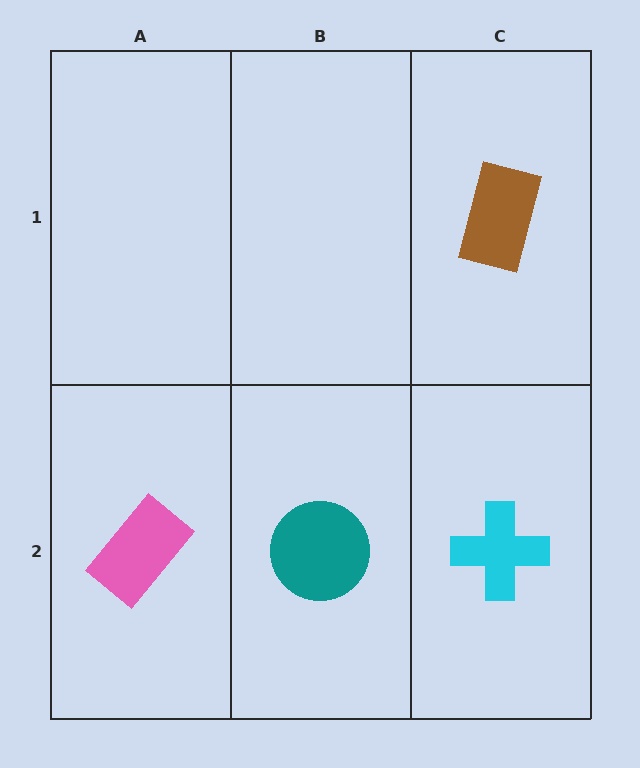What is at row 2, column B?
A teal circle.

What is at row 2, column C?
A cyan cross.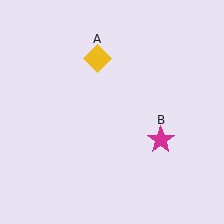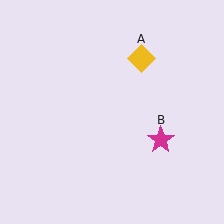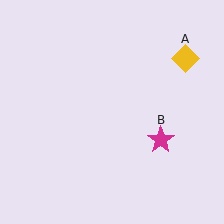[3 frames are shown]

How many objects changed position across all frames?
1 object changed position: yellow diamond (object A).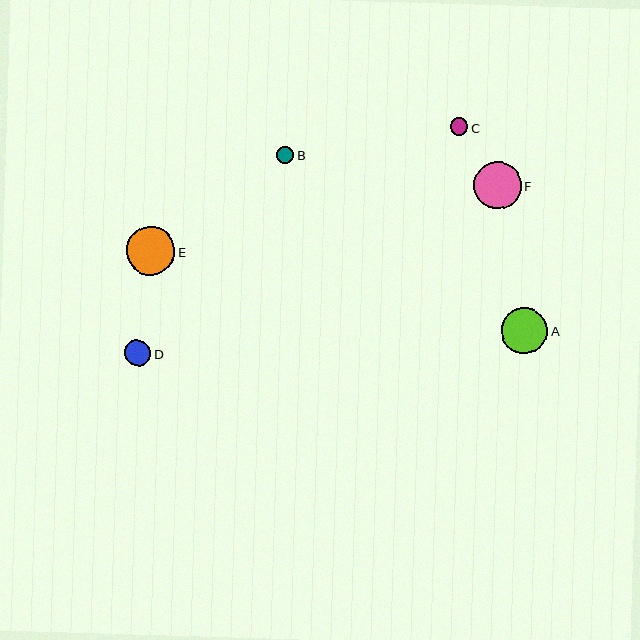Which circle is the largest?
Circle E is the largest with a size of approximately 49 pixels.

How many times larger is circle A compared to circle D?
Circle A is approximately 1.7 times the size of circle D.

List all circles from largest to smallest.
From largest to smallest: E, F, A, D, B, C.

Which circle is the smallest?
Circle C is the smallest with a size of approximately 17 pixels.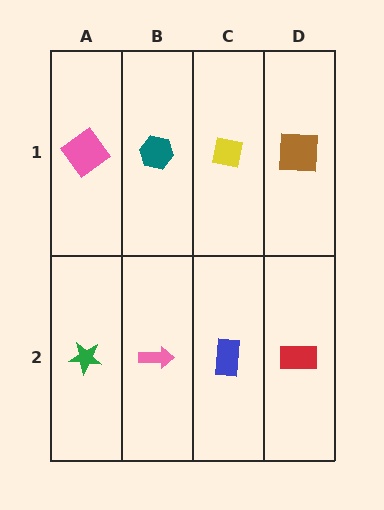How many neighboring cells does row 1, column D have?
2.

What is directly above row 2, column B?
A teal hexagon.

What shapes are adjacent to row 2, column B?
A teal hexagon (row 1, column B), a green star (row 2, column A), a blue rectangle (row 2, column C).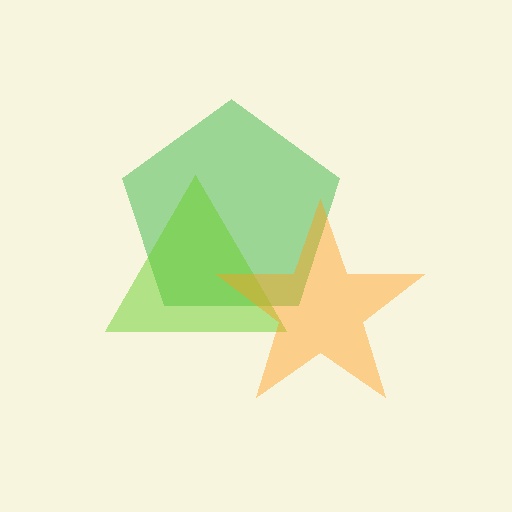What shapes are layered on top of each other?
The layered shapes are: a green pentagon, a lime triangle, an orange star.